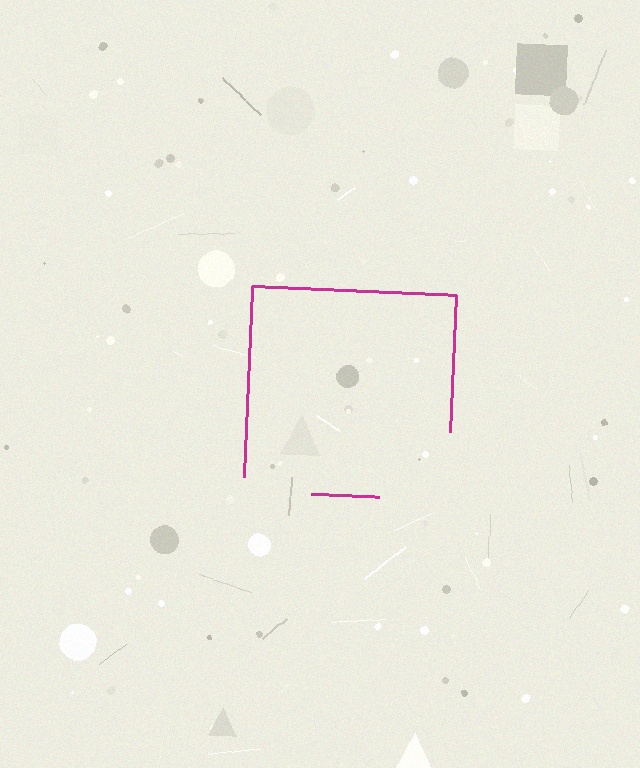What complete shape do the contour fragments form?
The contour fragments form a square.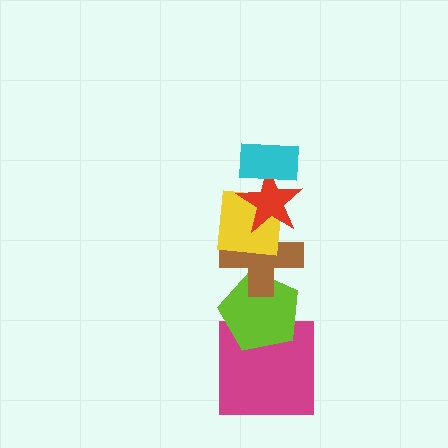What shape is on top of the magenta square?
The lime pentagon is on top of the magenta square.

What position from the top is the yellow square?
The yellow square is 3rd from the top.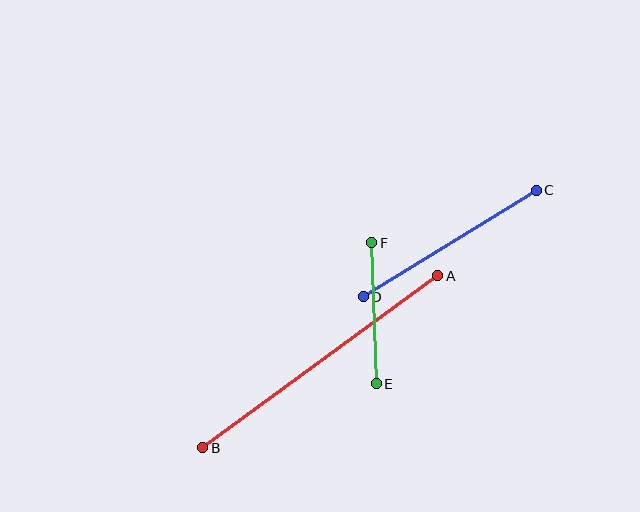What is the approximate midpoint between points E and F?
The midpoint is at approximately (374, 313) pixels.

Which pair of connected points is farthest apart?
Points A and B are farthest apart.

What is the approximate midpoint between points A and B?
The midpoint is at approximately (320, 362) pixels.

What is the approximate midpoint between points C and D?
The midpoint is at approximately (450, 244) pixels.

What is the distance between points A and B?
The distance is approximately 291 pixels.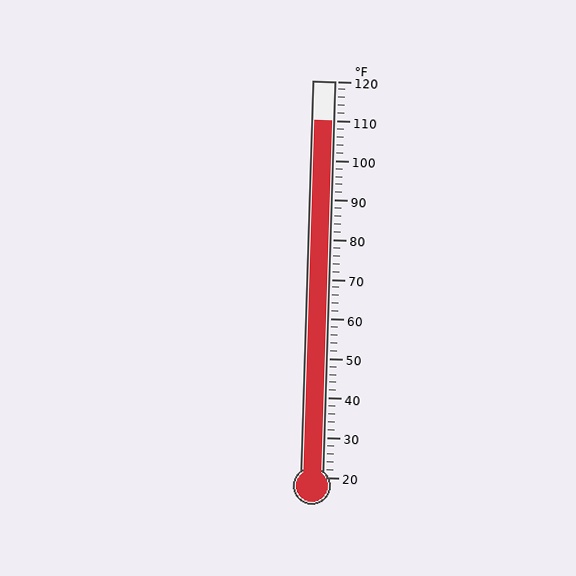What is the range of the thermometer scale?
The thermometer scale ranges from 20°F to 120°F.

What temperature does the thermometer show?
The thermometer shows approximately 110°F.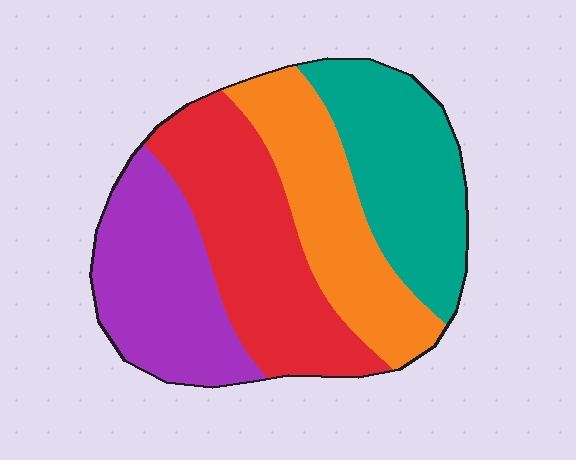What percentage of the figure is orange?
Orange takes up less than a quarter of the figure.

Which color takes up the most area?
Red, at roughly 30%.